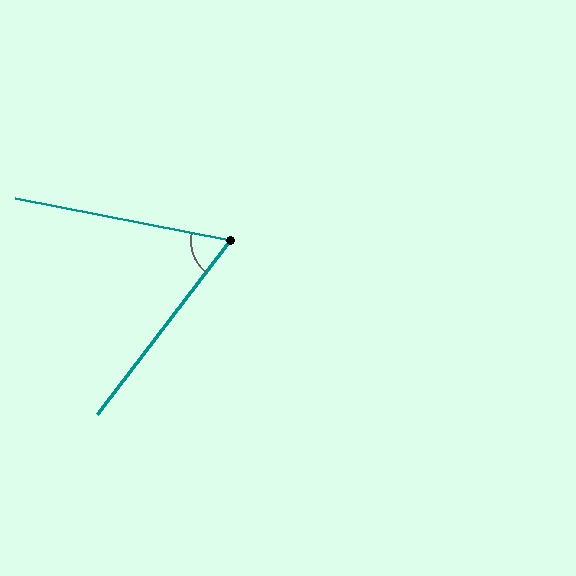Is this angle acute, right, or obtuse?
It is acute.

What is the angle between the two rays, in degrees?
Approximately 64 degrees.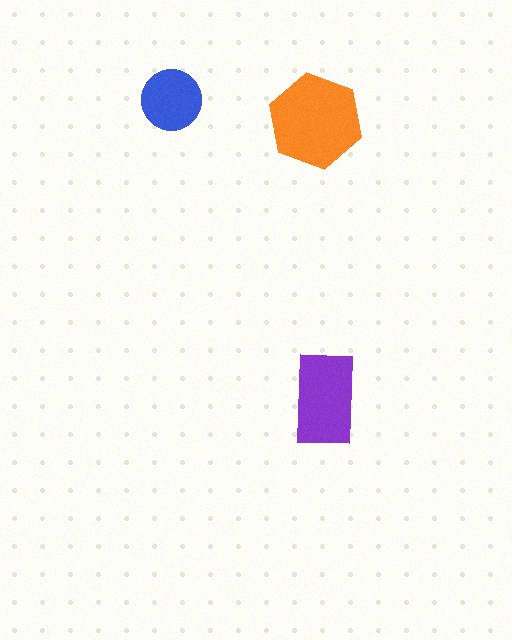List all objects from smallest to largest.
The blue circle, the purple rectangle, the orange hexagon.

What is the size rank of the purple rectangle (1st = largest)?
2nd.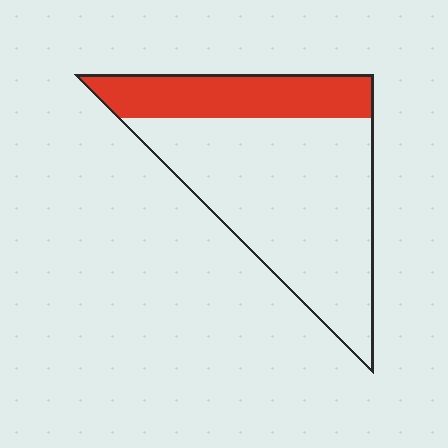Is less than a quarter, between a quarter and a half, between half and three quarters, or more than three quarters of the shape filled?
Between a quarter and a half.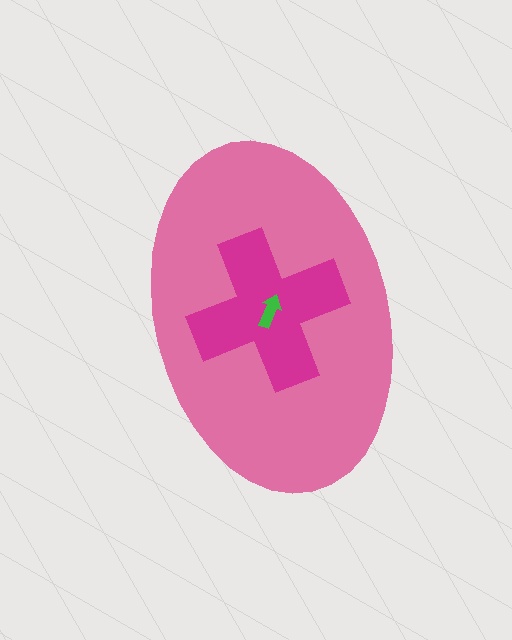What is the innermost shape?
The green arrow.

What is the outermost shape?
The pink ellipse.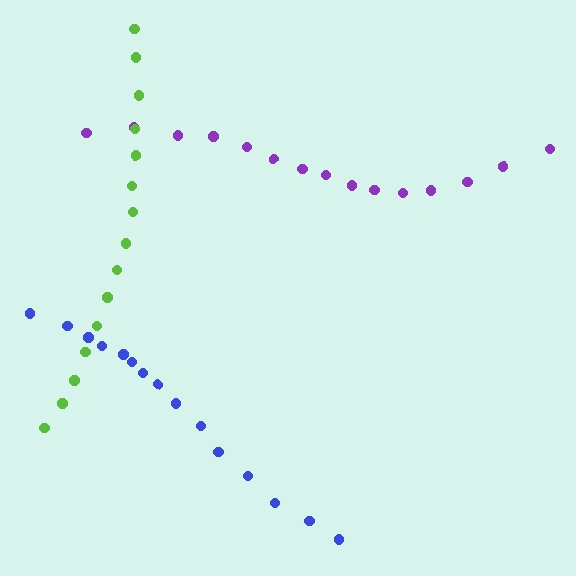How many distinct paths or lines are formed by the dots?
There are 3 distinct paths.